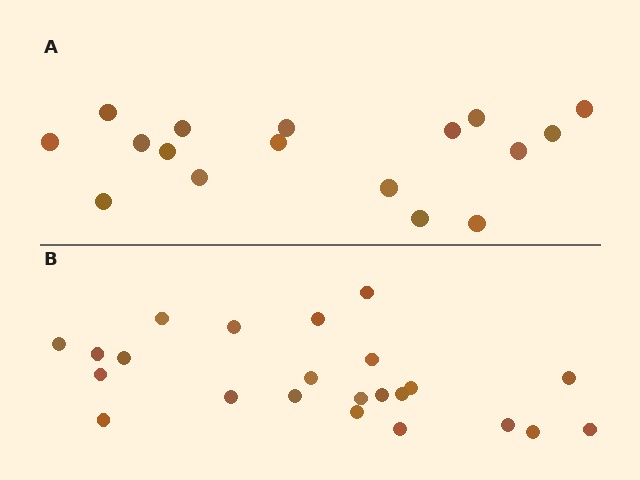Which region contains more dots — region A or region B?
Region B (the bottom region) has more dots.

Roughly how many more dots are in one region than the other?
Region B has about 6 more dots than region A.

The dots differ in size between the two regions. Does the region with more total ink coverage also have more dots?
No. Region A has more total ink coverage because its dots are larger, but region B actually contains more individual dots. Total area can be misleading — the number of items is what matters here.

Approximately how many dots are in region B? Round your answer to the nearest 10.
About 20 dots. (The exact count is 23, which rounds to 20.)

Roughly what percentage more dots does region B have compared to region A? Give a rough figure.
About 35% more.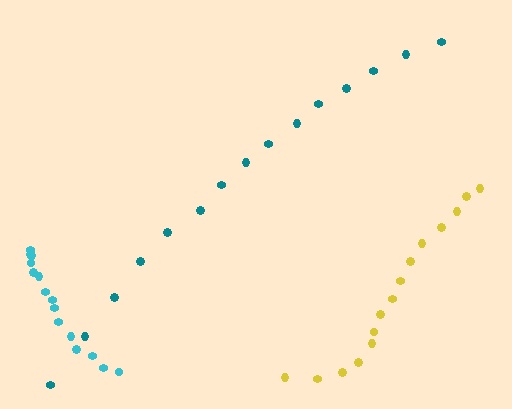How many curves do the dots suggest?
There are 3 distinct paths.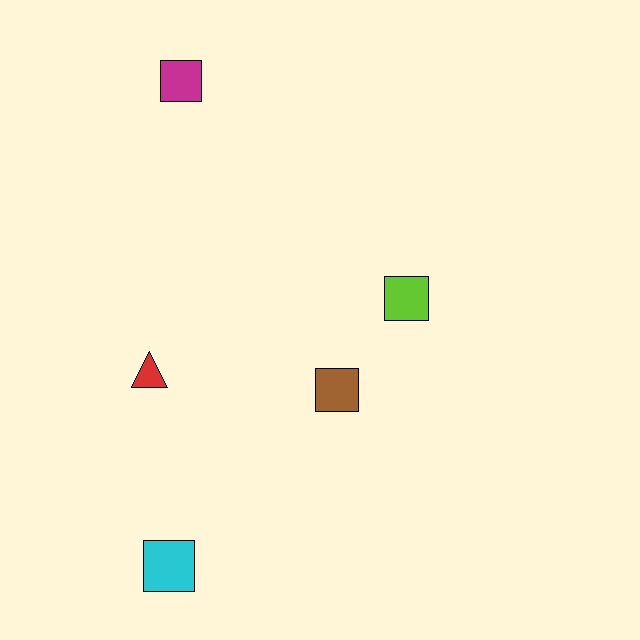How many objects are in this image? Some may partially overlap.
There are 5 objects.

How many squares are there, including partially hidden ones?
There are 4 squares.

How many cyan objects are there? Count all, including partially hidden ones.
There is 1 cyan object.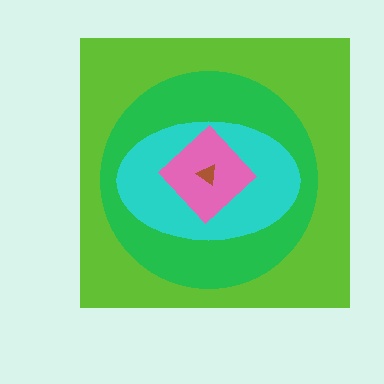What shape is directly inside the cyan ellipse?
The pink diamond.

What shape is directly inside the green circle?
The cyan ellipse.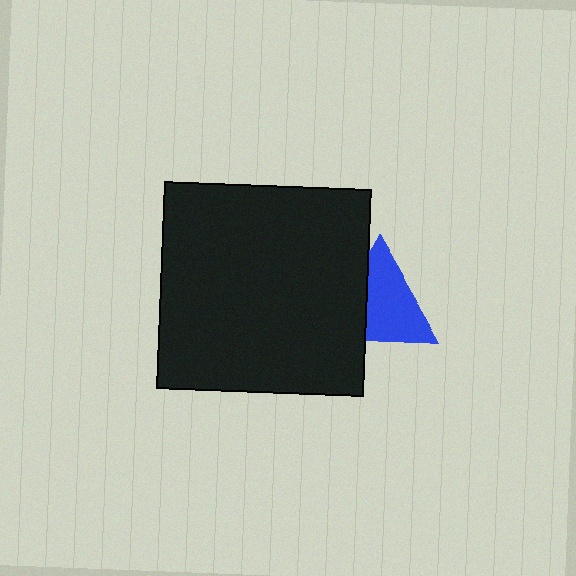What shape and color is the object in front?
The object in front is a black square.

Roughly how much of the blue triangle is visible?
Most of it is visible (roughly 67%).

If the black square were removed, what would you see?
You would see the complete blue triangle.